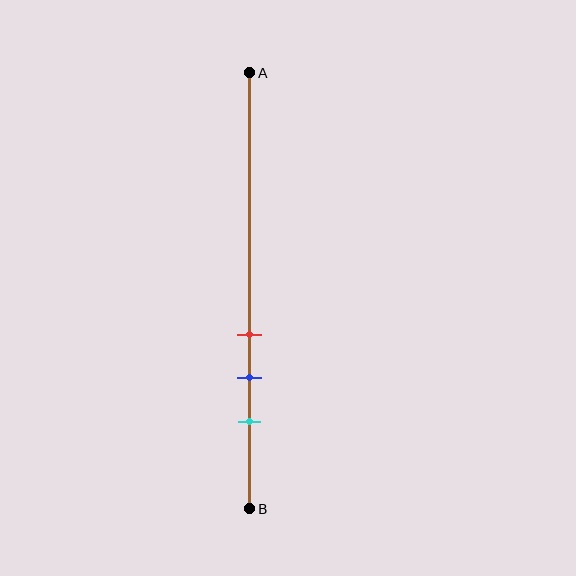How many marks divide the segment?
There are 3 marks dividing the segment.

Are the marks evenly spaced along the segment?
Yes, the marks are approximately evenly spaced.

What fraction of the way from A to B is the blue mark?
The blue mark is approximately 70% (0.7) of the way from A to B.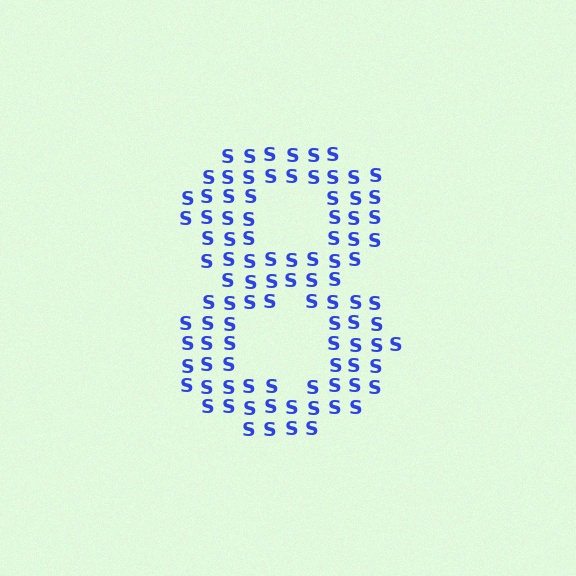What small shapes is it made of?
It is made of small letter S's.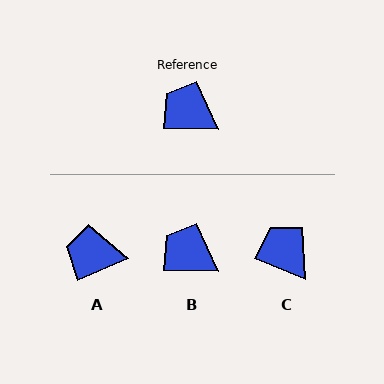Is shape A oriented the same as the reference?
No, it is off by about 24 degrees.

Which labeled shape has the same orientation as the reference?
B.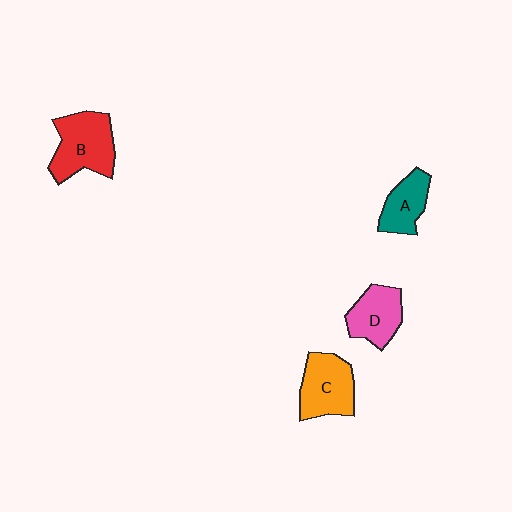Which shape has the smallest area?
Shape A (teal).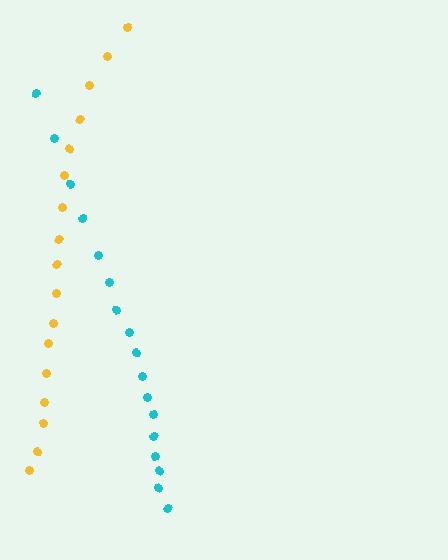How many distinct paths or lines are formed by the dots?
There are 2 distinct paths.